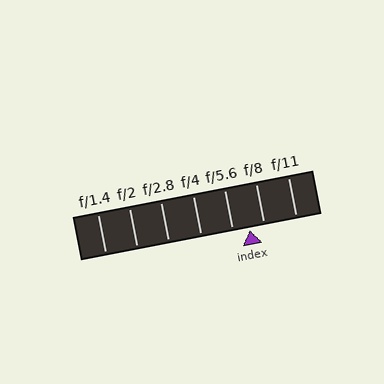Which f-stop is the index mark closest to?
The index mark is closest to f/8.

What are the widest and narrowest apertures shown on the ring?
The widest aperture shown is f/1.4 and the narrowest is f/11.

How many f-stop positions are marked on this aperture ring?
There are 7 f-stop positions marked.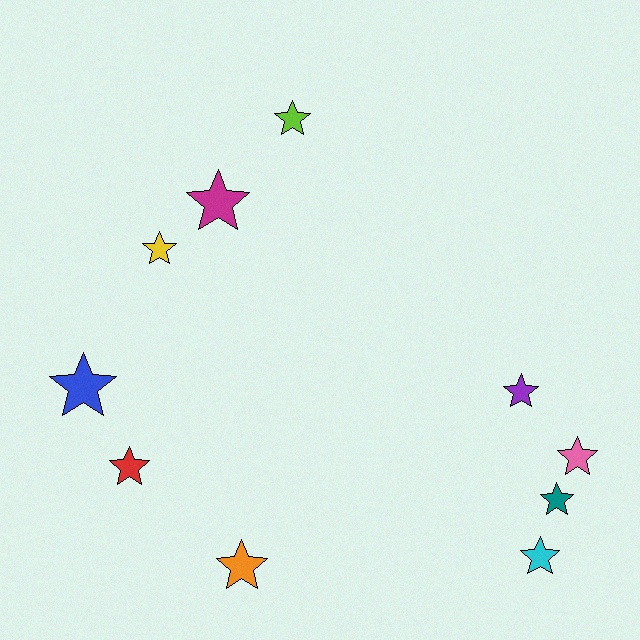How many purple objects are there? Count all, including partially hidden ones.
There is 1 purple object.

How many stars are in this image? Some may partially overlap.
There are 10 stars.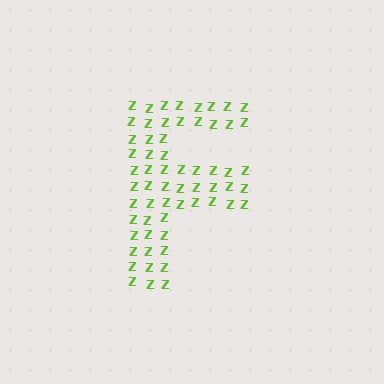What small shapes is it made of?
It is made of small letter Z's.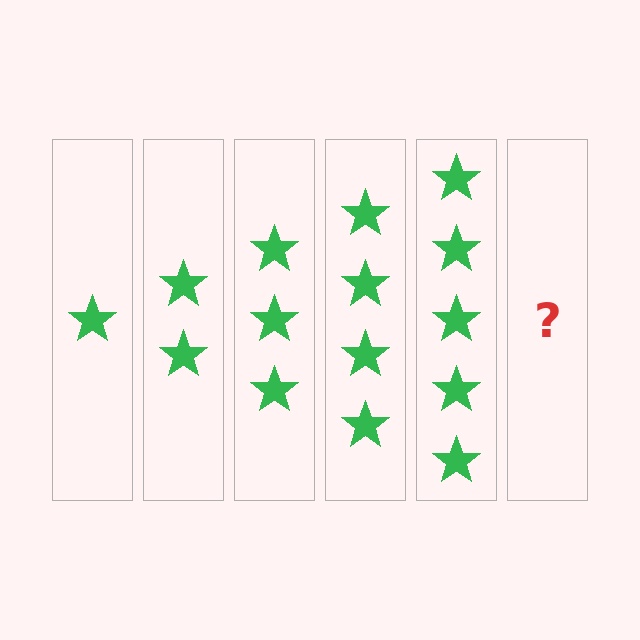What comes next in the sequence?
The next element should be 6 stars.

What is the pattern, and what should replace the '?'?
The pattern is that each step adds one more star. The '?' should be 6 stars.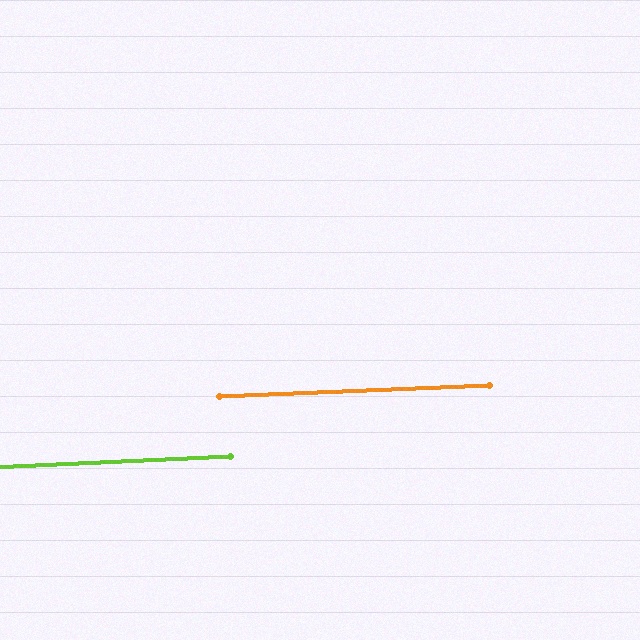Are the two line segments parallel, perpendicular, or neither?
Parallel — their directions differ by only 0.6°.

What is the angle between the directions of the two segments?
Approximately 1 degree.